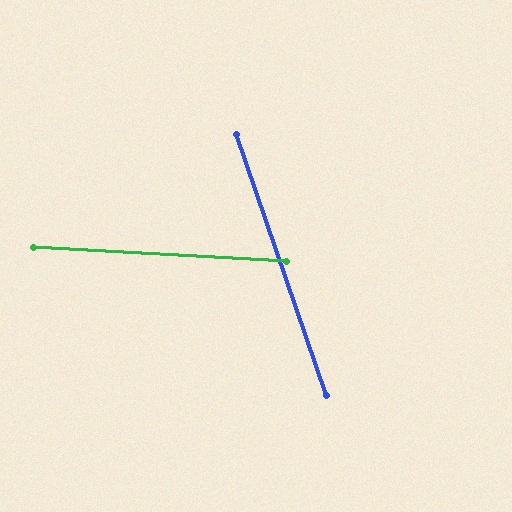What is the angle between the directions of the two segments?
Approximately 68 degrees.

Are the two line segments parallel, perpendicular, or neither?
Neither parallel nor perpendicular — they differ by about 68°.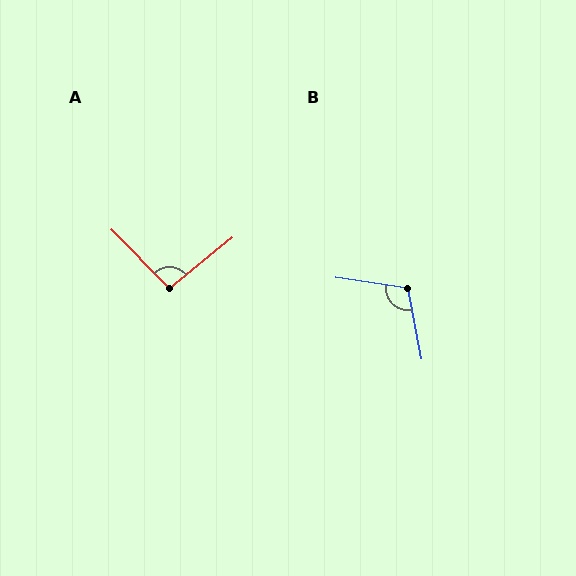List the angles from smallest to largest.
A (96°), B (109°).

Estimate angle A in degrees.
Approximately 96 degrees.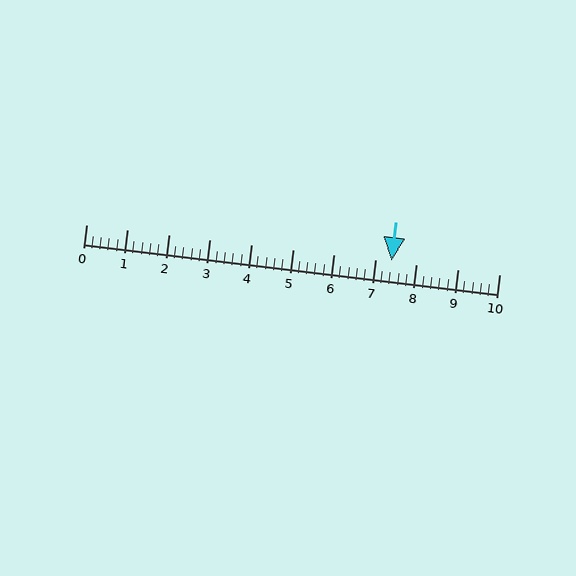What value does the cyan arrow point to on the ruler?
The cyan arrow points to approximately 7.4.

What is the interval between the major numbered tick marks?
The major tick marks are spaced 1 units apart.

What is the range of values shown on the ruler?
The ruler shows values from 0 to 10.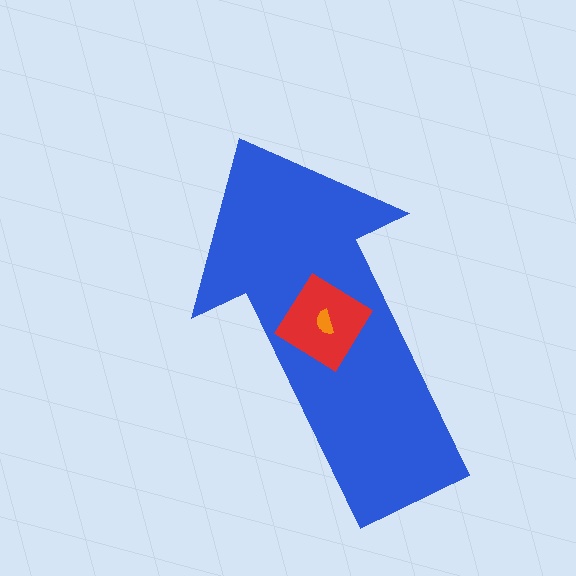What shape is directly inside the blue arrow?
The red diamond.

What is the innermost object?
The orange semicircle.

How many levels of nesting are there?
3.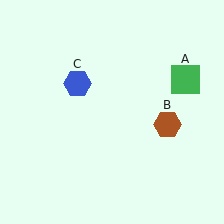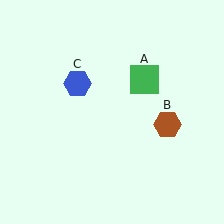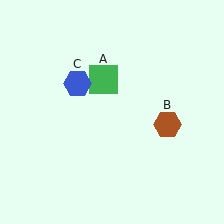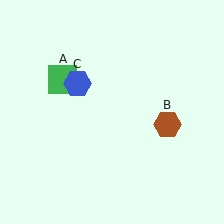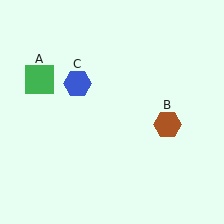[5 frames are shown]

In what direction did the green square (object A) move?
The green square (object A) moved left.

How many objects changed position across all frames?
1 object changed position: green square (object A).